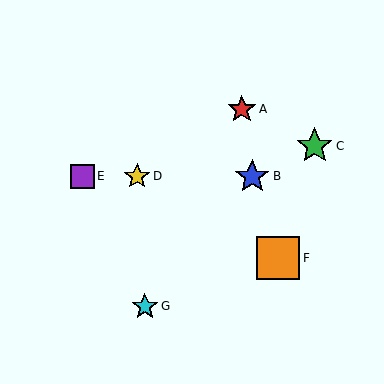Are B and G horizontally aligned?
No, B is at y≈176 and G is at y≈307.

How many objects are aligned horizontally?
3 objects (B, D, E) are aligned horizontally.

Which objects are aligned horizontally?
Objects B, D, E are aligned horizontally.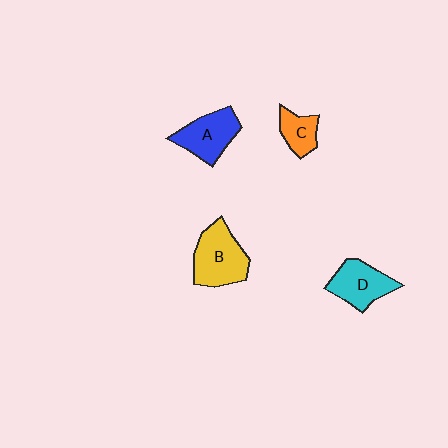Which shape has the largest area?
Shape B (yellow).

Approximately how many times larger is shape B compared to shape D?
Approximately 1.2 times.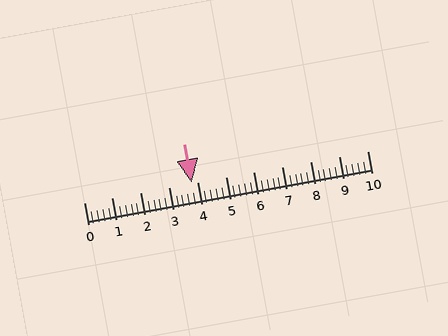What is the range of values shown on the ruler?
The ruler shows values from 0 to 10.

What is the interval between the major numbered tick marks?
The major tick marks are spaced 1 units apart.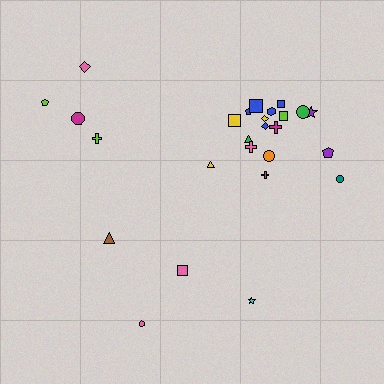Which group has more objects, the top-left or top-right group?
The top-right group.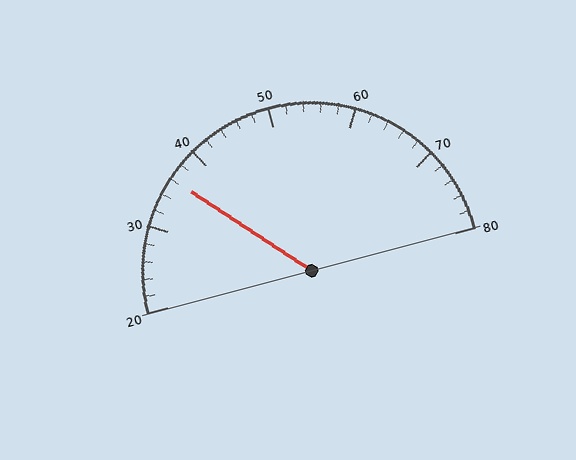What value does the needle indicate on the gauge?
The needle indicates approximately 36.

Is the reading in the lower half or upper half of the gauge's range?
The reading is in the lower half of the range (20 to 80).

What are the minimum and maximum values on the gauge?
The gauge ranges from 20 to 80.